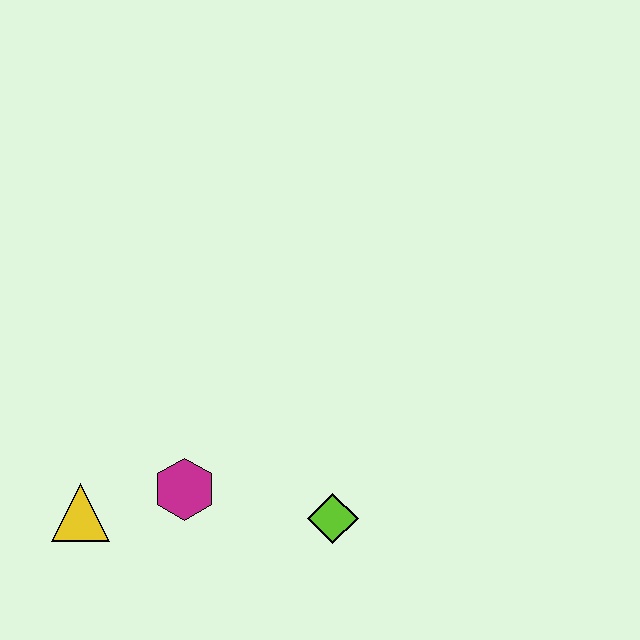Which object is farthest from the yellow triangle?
The lime diamond is farthest from the yellow triangle.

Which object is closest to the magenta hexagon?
The yellow triangle is closest to the magenta hexagon.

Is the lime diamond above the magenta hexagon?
No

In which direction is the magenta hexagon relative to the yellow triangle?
The magenta hexagon is to the right of the yellow triangle.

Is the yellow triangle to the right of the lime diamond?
No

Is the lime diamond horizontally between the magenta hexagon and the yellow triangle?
No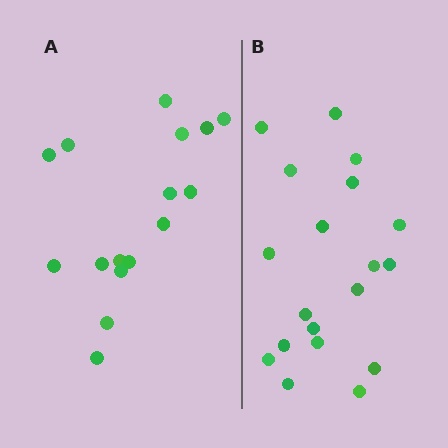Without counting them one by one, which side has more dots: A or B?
Region B (the right region) has more dots.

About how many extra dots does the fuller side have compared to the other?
Region B has just a few more — roughly 2 or 3 more dots than region A.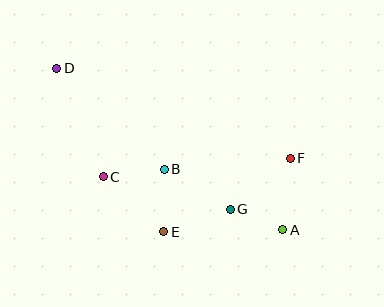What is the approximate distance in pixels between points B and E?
The distance between B and E is approximately 62 pixels.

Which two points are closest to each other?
Points A and G are closest to each other.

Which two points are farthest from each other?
Points A and D are farthest from each other.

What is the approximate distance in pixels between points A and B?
The distance between A and B is approximately 133 pixels.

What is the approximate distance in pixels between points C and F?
The distance between C and F is approximately 188 pixels.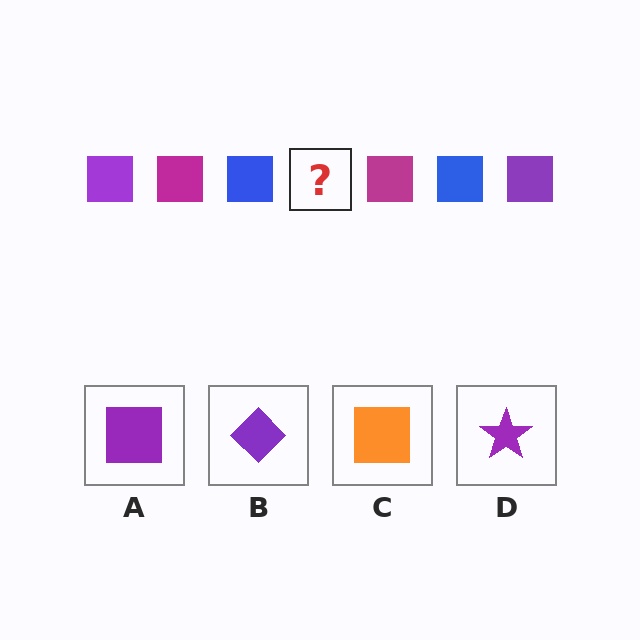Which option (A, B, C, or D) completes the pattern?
A.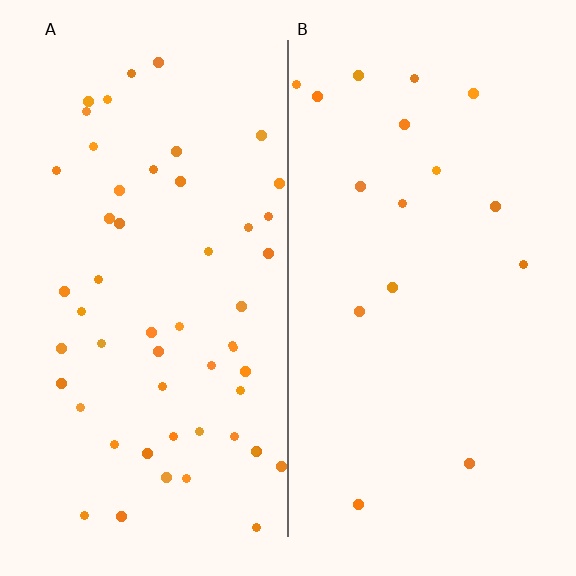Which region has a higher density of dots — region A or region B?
A (the left).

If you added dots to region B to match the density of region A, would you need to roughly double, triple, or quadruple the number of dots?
Approximately triple.